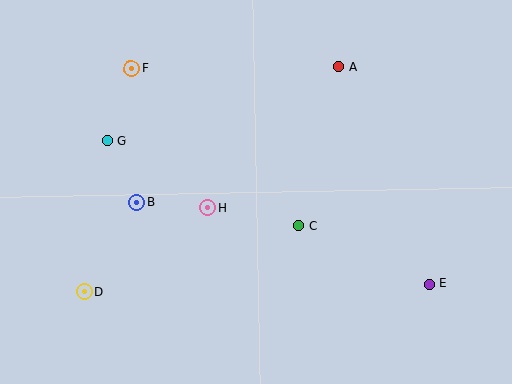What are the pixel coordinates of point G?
Point G is at (107, 140).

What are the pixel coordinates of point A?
Point A is at (338, 67).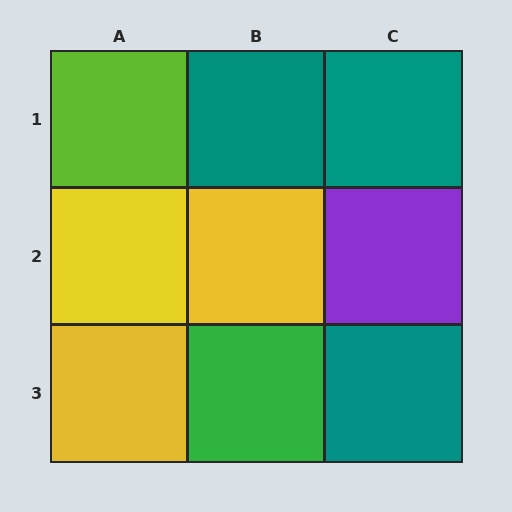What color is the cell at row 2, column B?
Yellow.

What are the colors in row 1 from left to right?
Lime, teal, teal.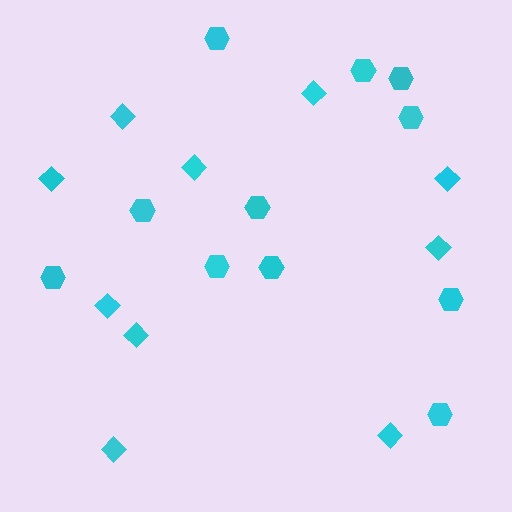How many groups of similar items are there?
There are 2 groups: one group of hexagons (11) and one group of diamonds (10).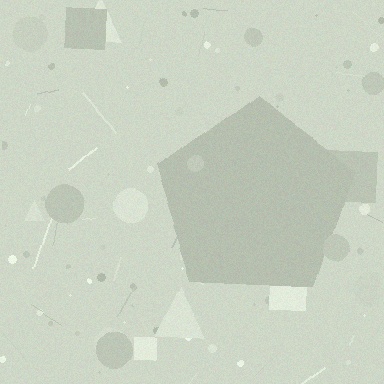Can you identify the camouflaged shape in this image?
The camouflaged shape is a pentagon.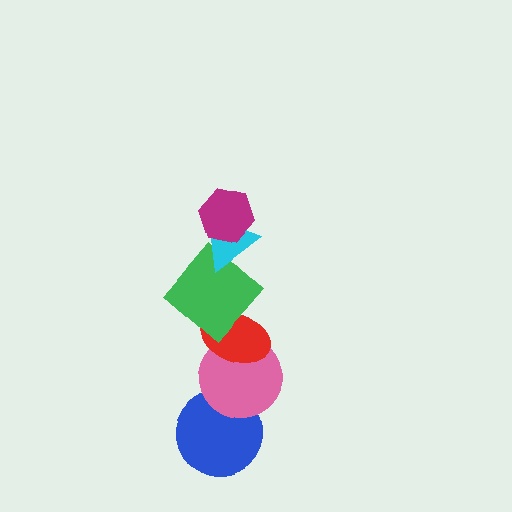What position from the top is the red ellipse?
The red ellipse is 4th from the top.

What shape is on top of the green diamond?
The cyan triangle is on top of the green diamond.